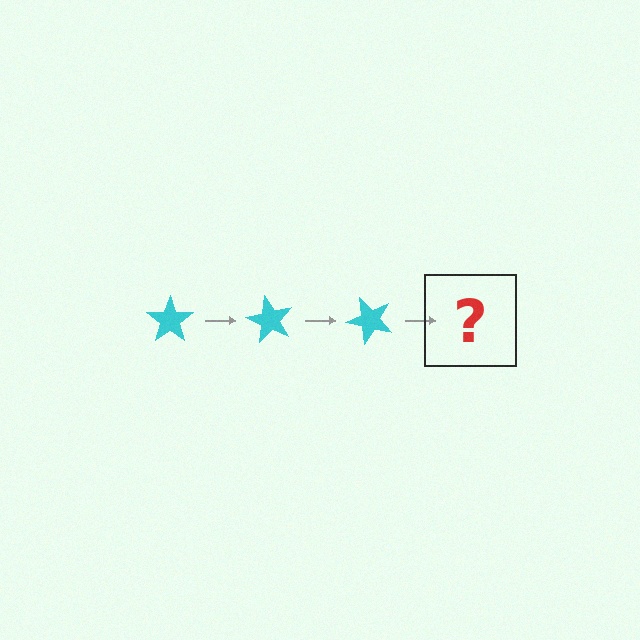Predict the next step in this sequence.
The next step is a cyan star rotated 180 degrees.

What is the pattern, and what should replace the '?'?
The pattern is that the star rotates 60 degrees each step. The '?' should be a cyan star rotated 180 degrees.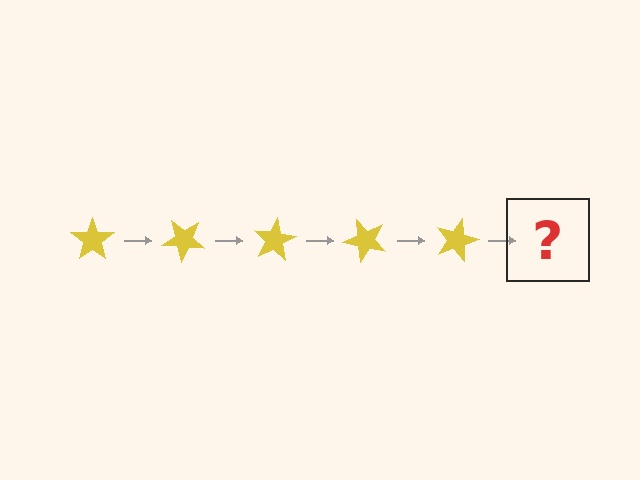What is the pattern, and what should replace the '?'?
The pattern is that the star rotates 40 degrees each step. The '?' should be a yellow star rotated 200 degrees.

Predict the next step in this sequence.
The next step is a yellow star rotated 200 degrees.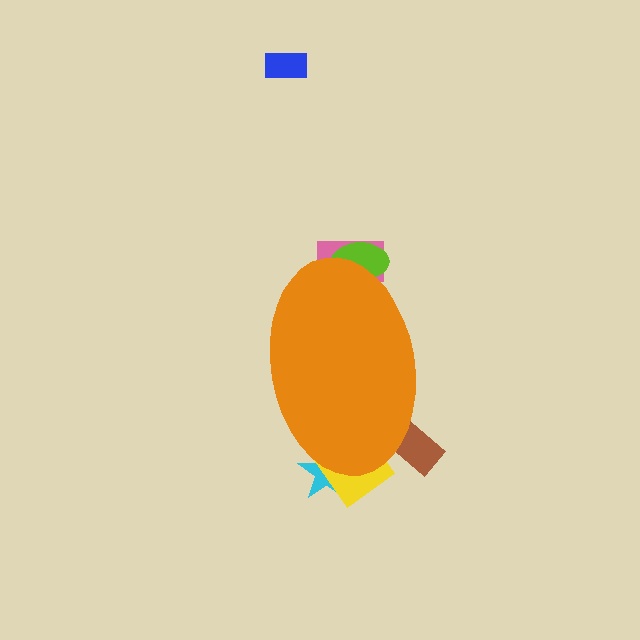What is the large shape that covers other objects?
An orange ellipse.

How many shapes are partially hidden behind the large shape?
5 shapes are partially hidden.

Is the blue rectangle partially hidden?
No, the blue rectangle is fully visible.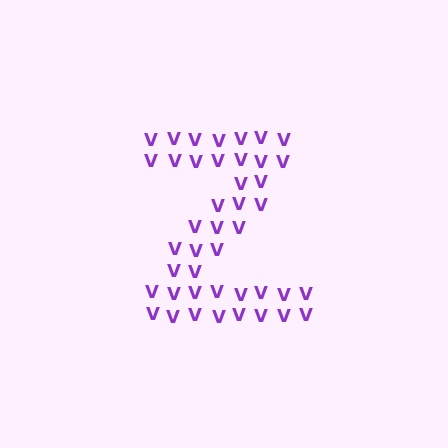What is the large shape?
The large shape is the letter Z.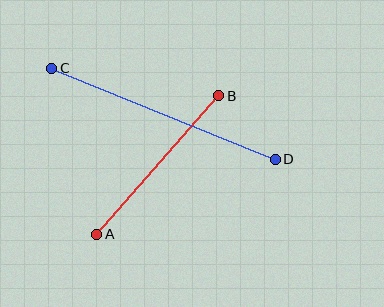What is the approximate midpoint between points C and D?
The midpoint is at approximately (163, 114) pixels.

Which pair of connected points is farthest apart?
Points C and D are farthest apart.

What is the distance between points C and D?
The distance is approximately 241 pixels.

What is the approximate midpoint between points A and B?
The midpoint is at approximately (158, 165) pixels.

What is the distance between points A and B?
The distance is approximately 185 pixels.